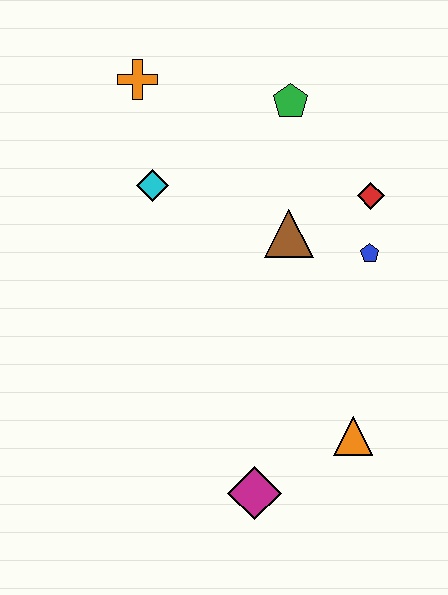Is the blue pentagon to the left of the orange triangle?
No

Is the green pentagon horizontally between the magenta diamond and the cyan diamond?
No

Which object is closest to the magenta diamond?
The orange triangle is closest to the magenta diamond.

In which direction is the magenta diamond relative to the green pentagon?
The magenta diamond is below the green pentagon.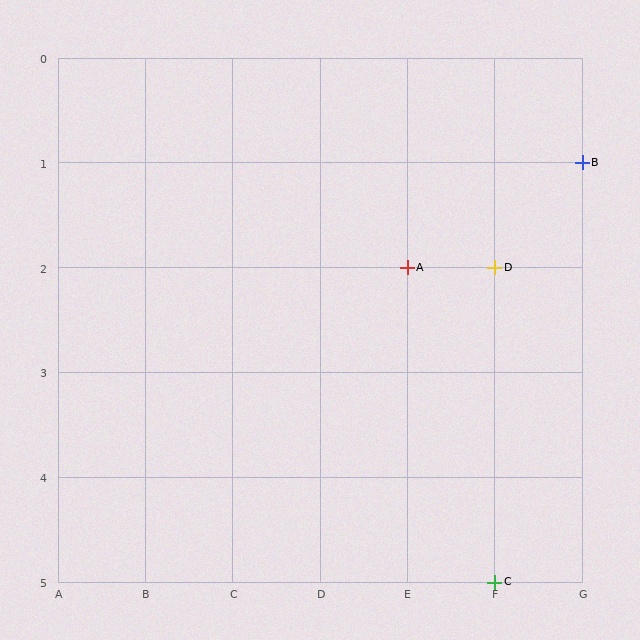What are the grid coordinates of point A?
Point A is at grid coordinates (E, 2).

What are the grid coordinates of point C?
Point C is at grid coordinates (F, 5).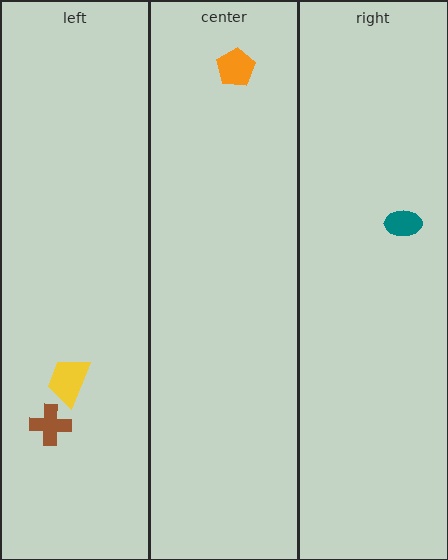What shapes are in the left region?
The yellow trapezoid, the brown cross.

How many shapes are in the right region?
1.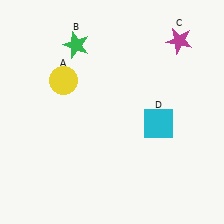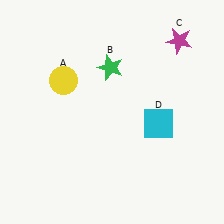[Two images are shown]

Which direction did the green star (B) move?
The green star (B) moved right.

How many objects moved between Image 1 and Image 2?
1 object moved between the two images.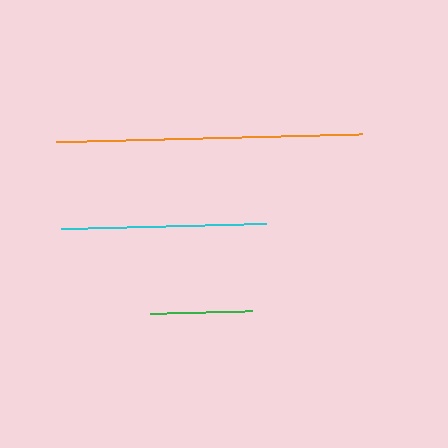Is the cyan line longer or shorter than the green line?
The cyan line is longer than the green line.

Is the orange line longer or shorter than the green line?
The orange line is longer than the green line.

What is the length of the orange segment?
The orange segment is approximately 307 pixels long.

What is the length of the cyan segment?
The cyan segment is approximately 205 pixels long.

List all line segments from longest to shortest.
From longest to shortest: orange, cyan, green.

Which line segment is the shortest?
The green line is the shortest at approximately 103 pixels.